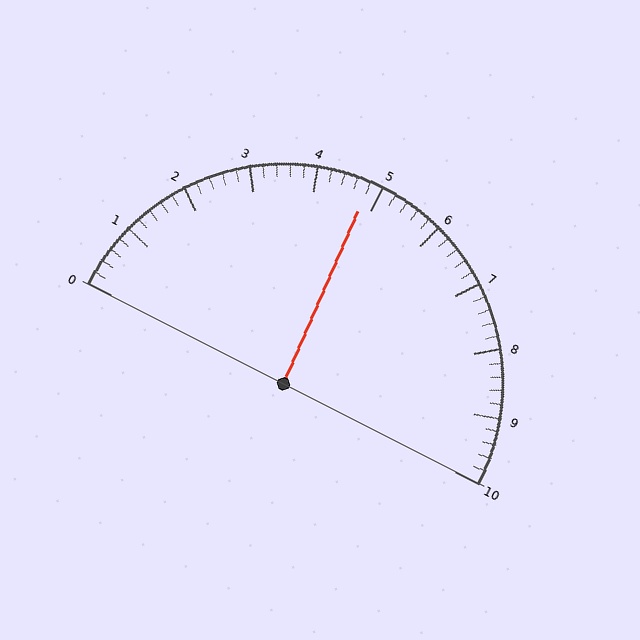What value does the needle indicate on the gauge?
The needle indicates approximately 4.8.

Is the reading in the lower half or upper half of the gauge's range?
The reading is in the lower half of the range (0 to 10).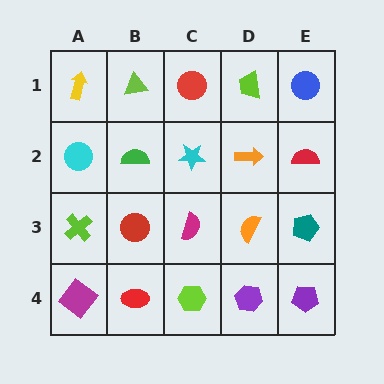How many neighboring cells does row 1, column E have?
2.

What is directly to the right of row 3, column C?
An orange semicircle.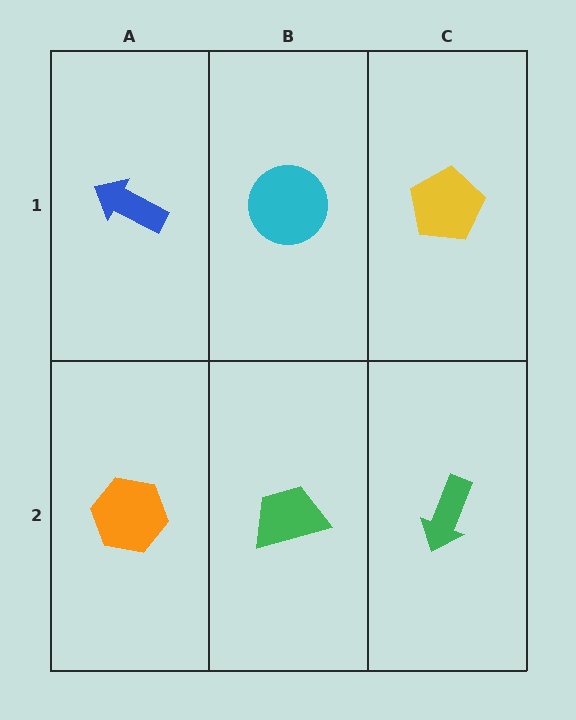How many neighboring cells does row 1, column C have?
2.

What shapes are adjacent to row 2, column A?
A blue arrow (row 1, column A), a green trapezoid (row 2, column B).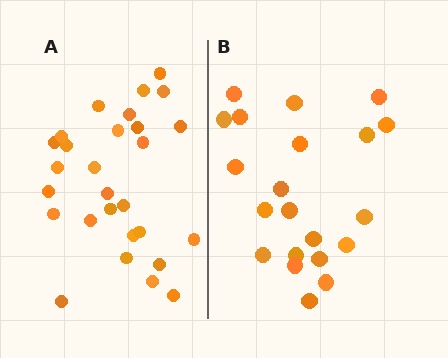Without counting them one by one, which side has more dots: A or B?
Region A (the left region) has more dots.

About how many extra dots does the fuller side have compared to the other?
Region A has roughly 8 or so more dots than region B.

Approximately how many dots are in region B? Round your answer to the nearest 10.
About 20 dots. (The exact count is 21, which rounds to 20.)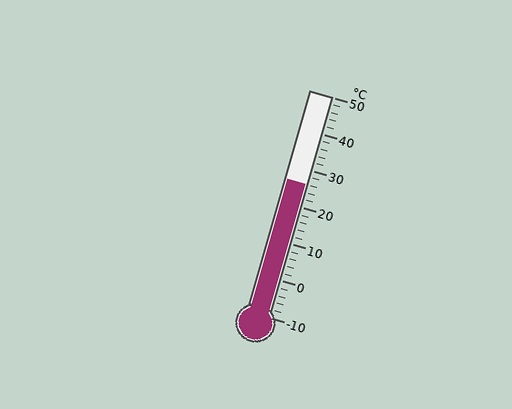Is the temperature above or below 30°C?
The temperature is below 30°C.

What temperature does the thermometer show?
The thermometer shows approximately 26°C.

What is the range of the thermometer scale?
The thermometer scale ranges from -10°C to 50°C.